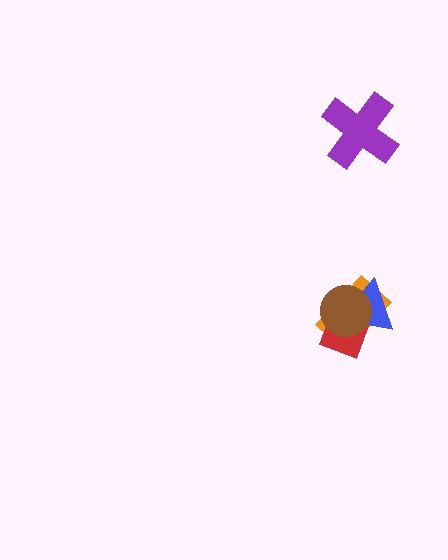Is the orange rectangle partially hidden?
Yes, it is partially covered by another shape.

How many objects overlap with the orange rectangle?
3 objects overlap with the orange rectangle.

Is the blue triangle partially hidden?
Yes, it is partially covered by another shape.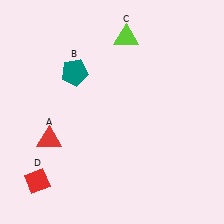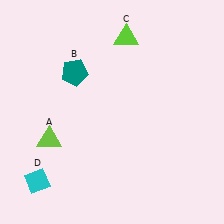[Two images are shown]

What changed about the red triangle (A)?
In Image 1, A is red. In Image 2, it changed to lime.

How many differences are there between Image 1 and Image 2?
There are 2 differences between the two images.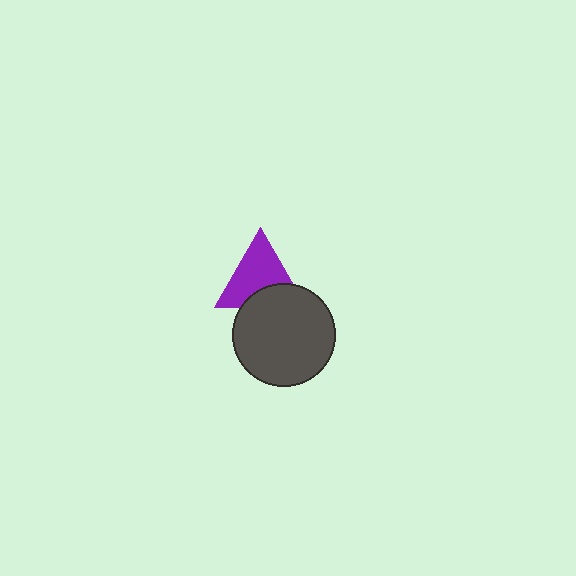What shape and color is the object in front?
The object in front is a dark gray circle.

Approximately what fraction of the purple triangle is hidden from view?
Roughly 30% of the purple triangle is hidden behind the dark gray circle.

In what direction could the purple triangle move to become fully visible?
The purple triangle could move up. That would shift it out from behind the dark gray circle entirely.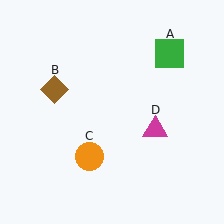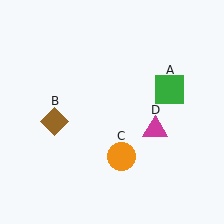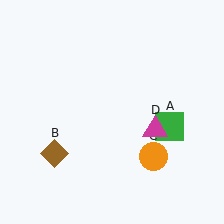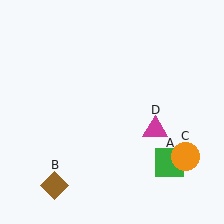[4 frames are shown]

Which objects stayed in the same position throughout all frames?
Magenta triangle (object D) remained stationary.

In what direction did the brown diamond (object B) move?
The brown diamond (object B) moved down.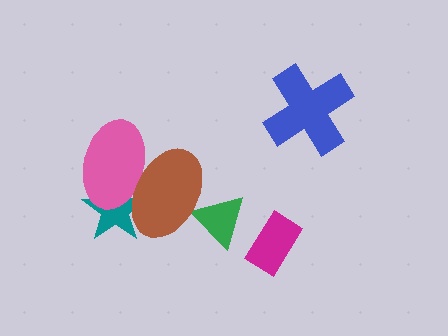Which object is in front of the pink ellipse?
The brown ellipse is in front of the pink ellipse.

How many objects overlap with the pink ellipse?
2 objects overlap with the pink ellipse.